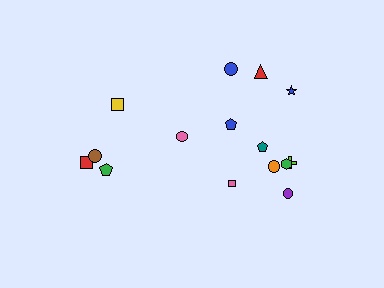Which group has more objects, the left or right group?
The right group.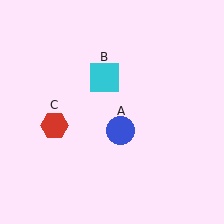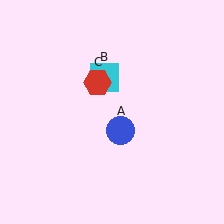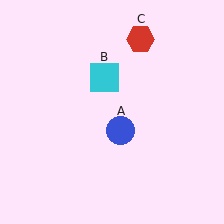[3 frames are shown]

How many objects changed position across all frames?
1 object changed position: red hexagon (object C).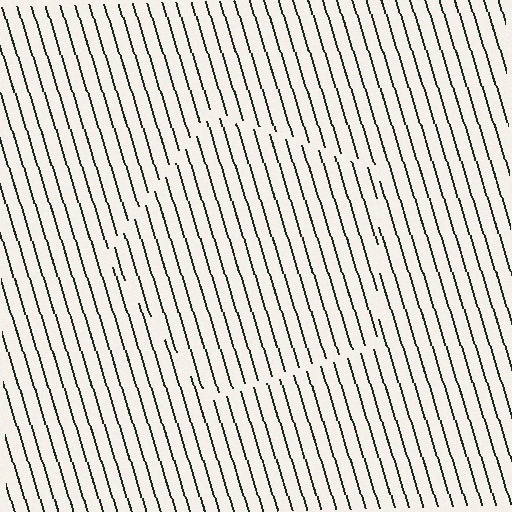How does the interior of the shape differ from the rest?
The interior of the shape contains the same grating, shifted by half a period — the contour is defined by the phase discontinuity where line-ends from the inner and outer gratings abut.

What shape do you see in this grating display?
An illusory pentagon. The interior of the shape contains the same grating, shifted by half a period — the contour is defined by the phase discontinuity where line-ends from the inner and outer gratings abut.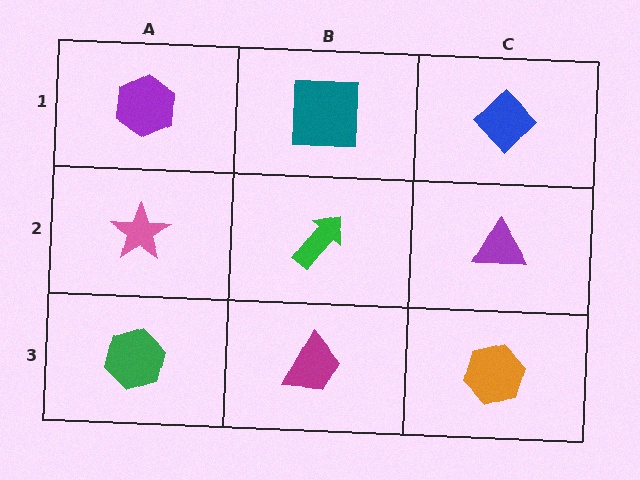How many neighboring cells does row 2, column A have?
3.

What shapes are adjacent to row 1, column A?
A pink star (row 2, column A), a teal square (row 1, column B).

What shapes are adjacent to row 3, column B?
A green arrow (row 2, column B), a green hexagon (row 3, column A), an orange hexagon (row 3, column C).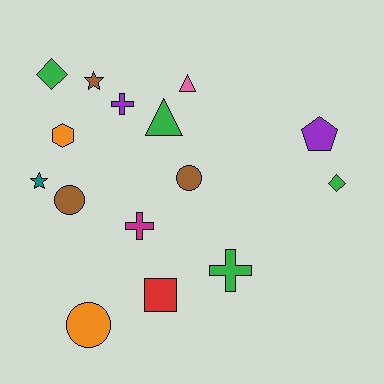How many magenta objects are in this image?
There is 1 magenta object.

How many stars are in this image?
There are 2 stars.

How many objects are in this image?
There are 15 objects.